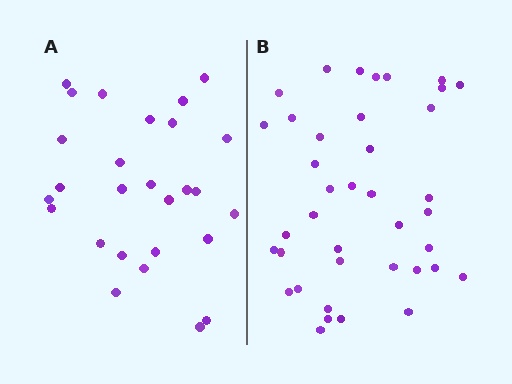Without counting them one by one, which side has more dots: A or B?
Region B (the right region) has more dots.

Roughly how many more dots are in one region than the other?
Region B has roughly 12 or so more dots than region A.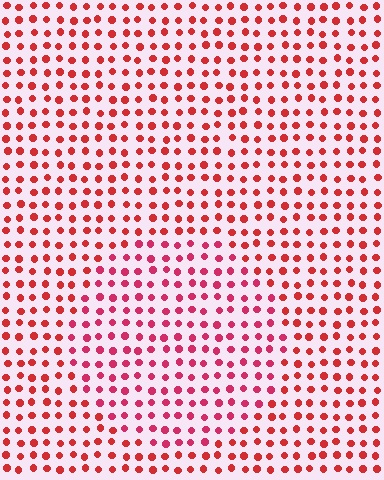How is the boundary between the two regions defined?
The boundary is defined purely by a slight shift in hue (about 20 degrees). Spacing, size, and orientation are identical on both sides.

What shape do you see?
I see a circle.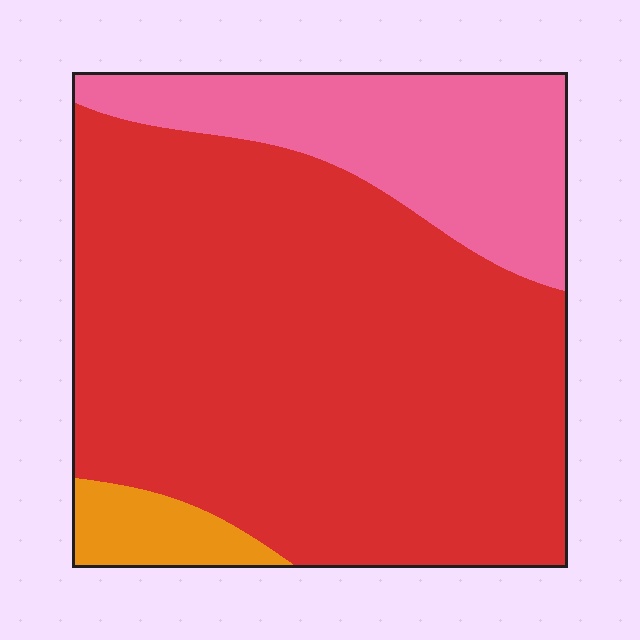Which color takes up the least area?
Orange, at roughly 5%.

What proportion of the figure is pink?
Pink takes up about one fifth (1/5) of the figure.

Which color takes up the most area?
Red, at roughly 75%.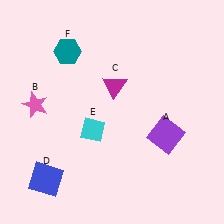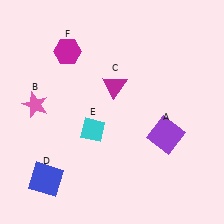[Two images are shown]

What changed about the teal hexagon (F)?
In Image 1, F is teal. In Image 2, it changed to magenta.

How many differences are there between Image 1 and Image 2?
There is 1 difference between the two images.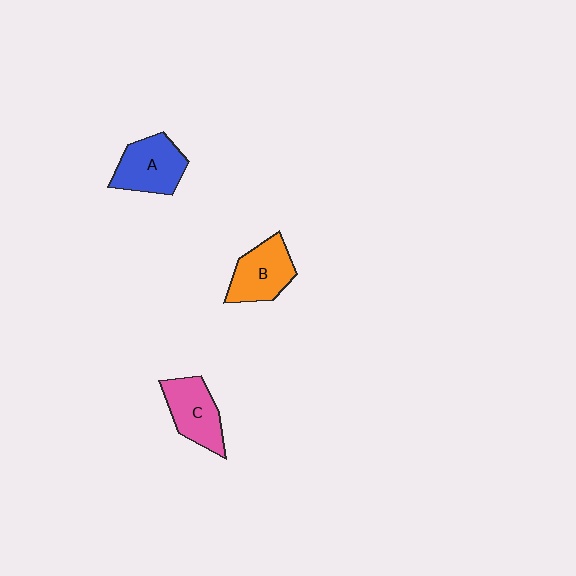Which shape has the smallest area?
Shape C (pink).